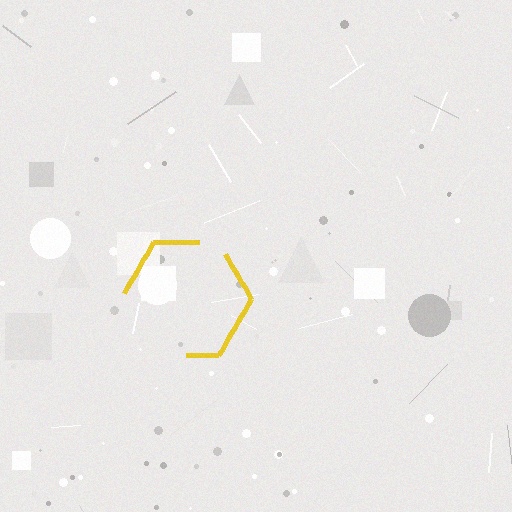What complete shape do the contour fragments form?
The contour fragments form a hexagon.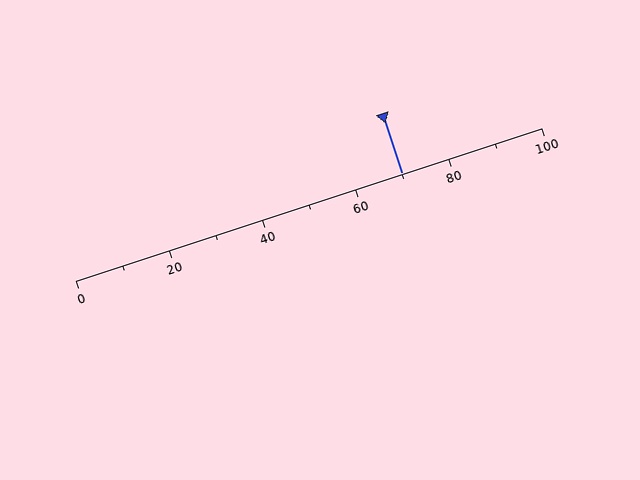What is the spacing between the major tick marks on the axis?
The major ticks are spaced 20 apart.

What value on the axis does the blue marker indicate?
The marker indicates approximately 70.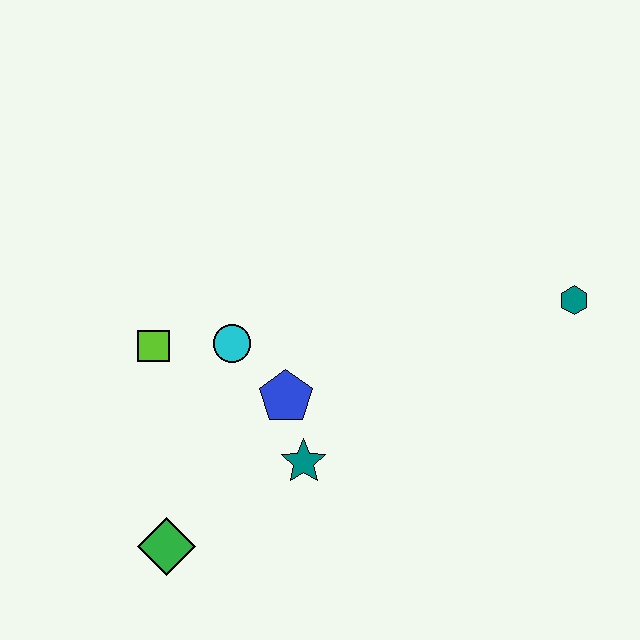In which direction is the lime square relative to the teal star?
The lime square is to the left of the teal star.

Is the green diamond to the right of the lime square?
Yes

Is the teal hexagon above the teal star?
Yes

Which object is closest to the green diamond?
The teal star is closest to the green diamond.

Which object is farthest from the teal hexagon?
The green diamond is farthest from the teal hexagon.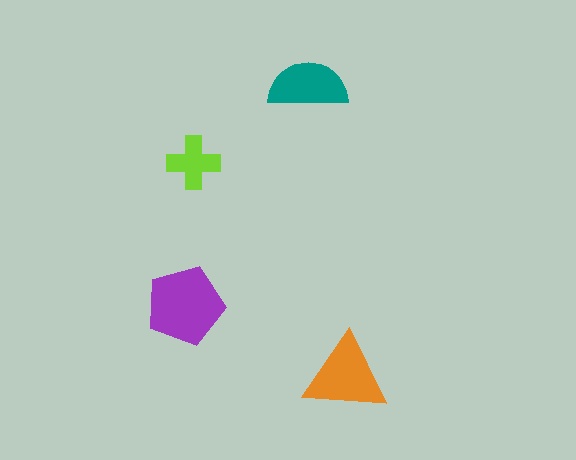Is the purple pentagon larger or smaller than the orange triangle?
Larger.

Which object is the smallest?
The lime cross.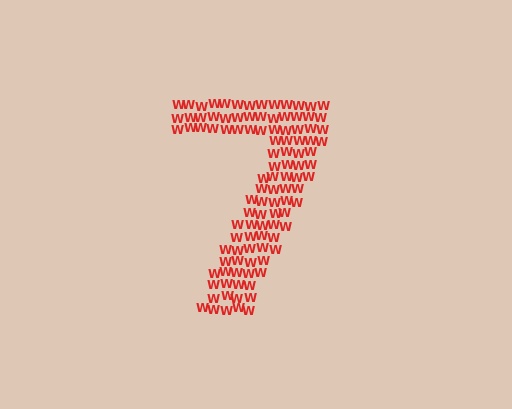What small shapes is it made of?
It is made of small letter W's.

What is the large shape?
The large shape is the digit 7.